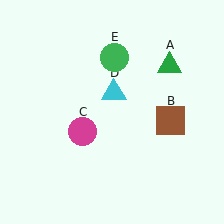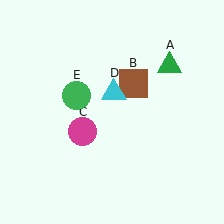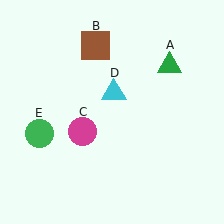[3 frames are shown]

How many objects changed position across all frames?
2 objects changed position: brown square (object B), green circle (object E).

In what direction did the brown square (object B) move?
The brown square (object B) moved up and to the left.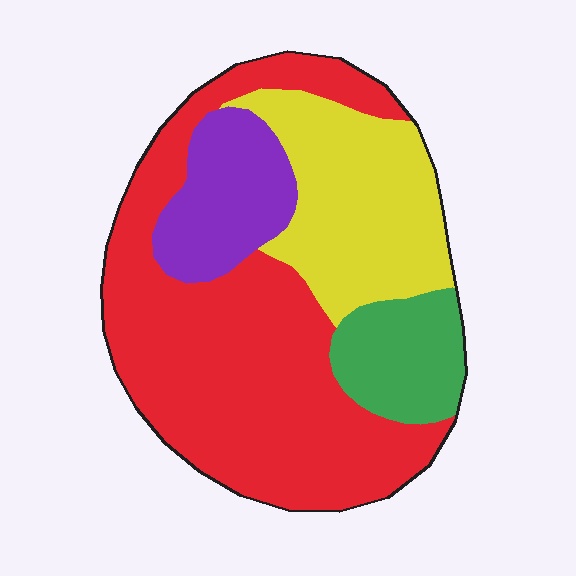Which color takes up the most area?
Red, at roughly 50%.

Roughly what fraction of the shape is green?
Green takes up less than a quarter of the shape.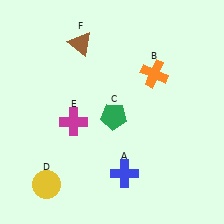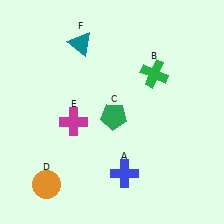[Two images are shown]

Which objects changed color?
B changed from orange to green. D changed from yellow to orange. F changed from brown to teal.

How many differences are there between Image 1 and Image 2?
There are 3 differences between the two images.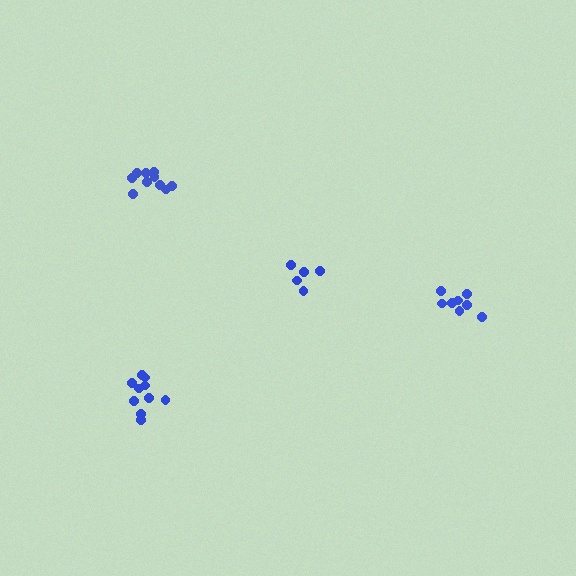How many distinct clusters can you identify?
There are 4 distinct clusters.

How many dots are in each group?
Group 1: 10 dots, Group 2: 5 dots, Group 3: 10 dots, Group 4: 8 dots (33 total).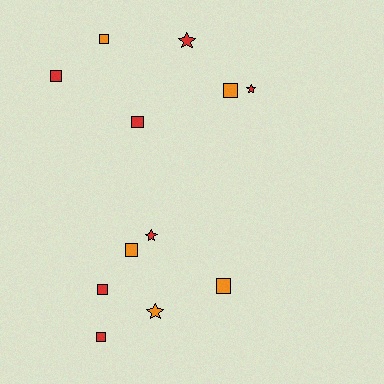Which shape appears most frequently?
Square, with 8 objects.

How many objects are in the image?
There are 12 objects.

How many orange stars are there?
There is 1 orange star.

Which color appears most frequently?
Red, with 7 objects.